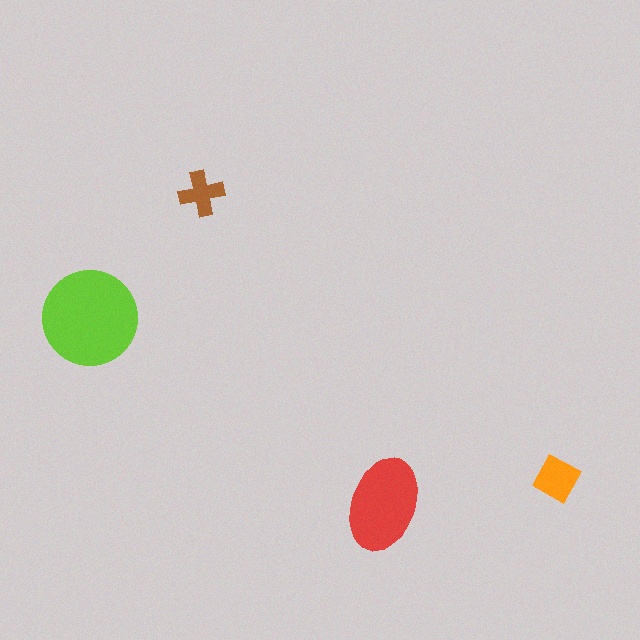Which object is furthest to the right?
The orange diamond is rightmost.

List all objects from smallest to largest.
The brown cross, the orange diamond, the red ellipse, the lime circle.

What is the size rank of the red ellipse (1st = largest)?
2nd.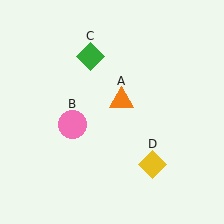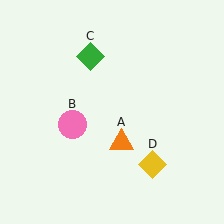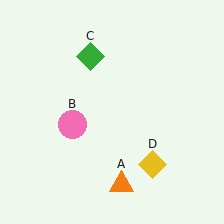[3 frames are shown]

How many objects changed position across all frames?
1 object changed position: orange triangle (object A).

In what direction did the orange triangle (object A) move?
The orange triangle (object A) moved down.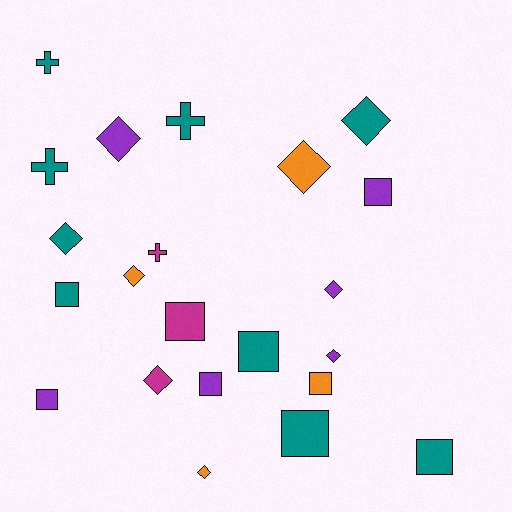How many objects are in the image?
There are 22 objects.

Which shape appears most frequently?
Diamond, with 9 objects.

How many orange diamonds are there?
There are 3 orange diamonds.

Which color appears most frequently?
Teal, with 9 objects.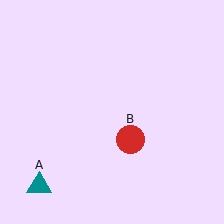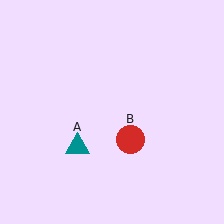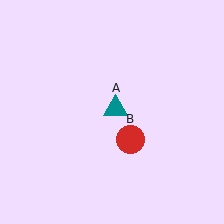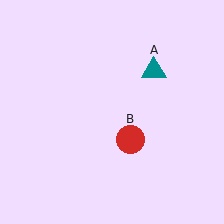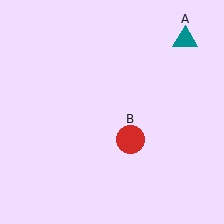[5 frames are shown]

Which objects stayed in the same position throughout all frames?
Red circle (object B) remained stationary.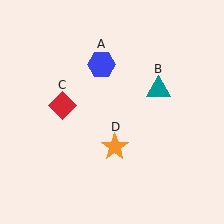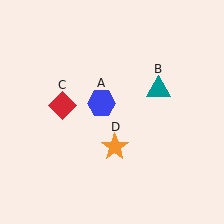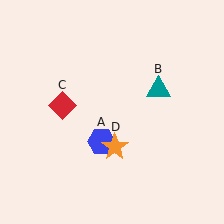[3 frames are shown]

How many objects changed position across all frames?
1 object changed position: blue hexagon (object A).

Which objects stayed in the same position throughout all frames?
Teal triangle (object B) and red diamond (object C) and orange star (object D) remained stationary.